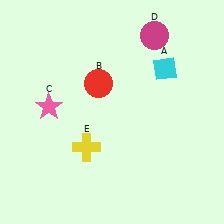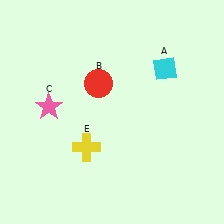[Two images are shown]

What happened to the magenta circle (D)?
The magenta circle (D) was removed in Image 2. It was in the top-right area of Image 1.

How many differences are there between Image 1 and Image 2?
There is 1 difference between the two images.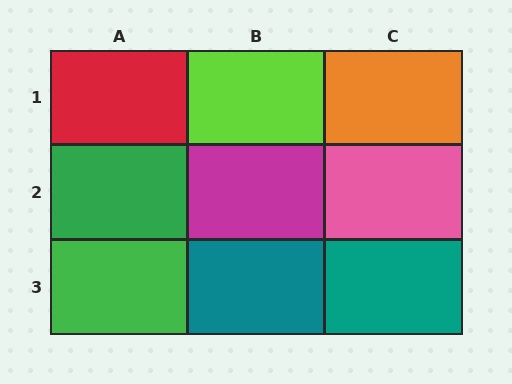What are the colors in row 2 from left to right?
Green, magenta, pink.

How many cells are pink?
1 cell is pink.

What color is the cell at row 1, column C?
Orange.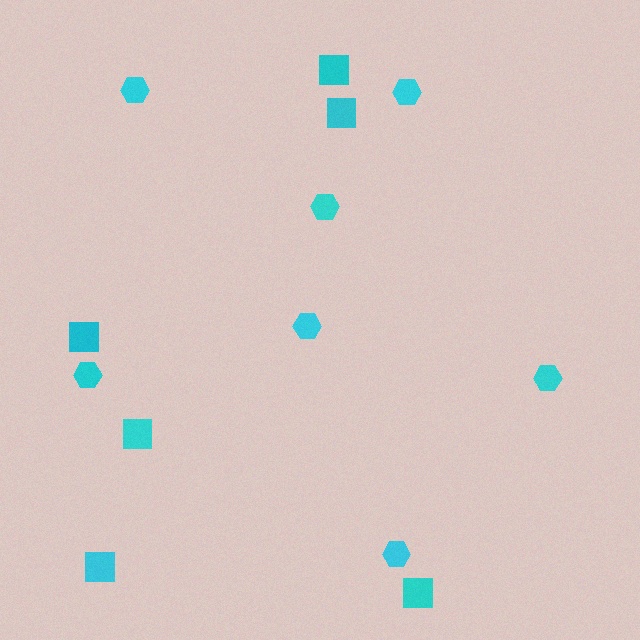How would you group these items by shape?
There are 2 groups: one group of squares (6) and one group of hexagons (7).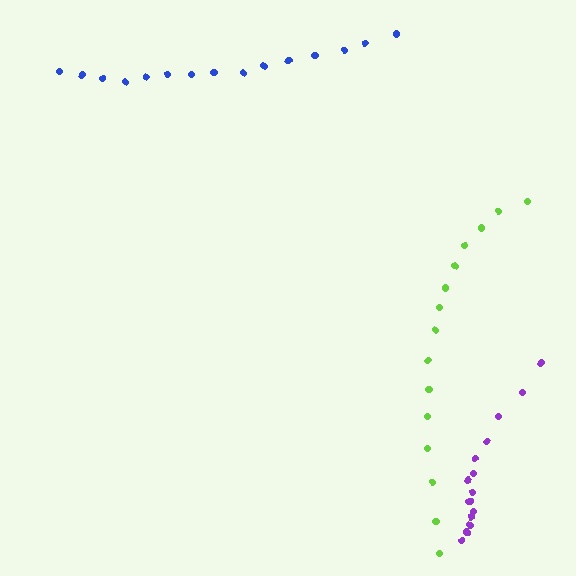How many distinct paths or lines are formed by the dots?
There are 3 distinct paths.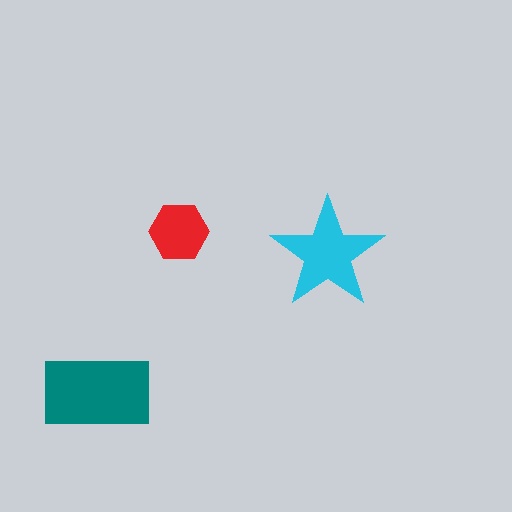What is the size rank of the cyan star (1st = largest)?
2nd.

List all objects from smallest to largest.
The red hexagon, the cyan star, the teal rectangle.